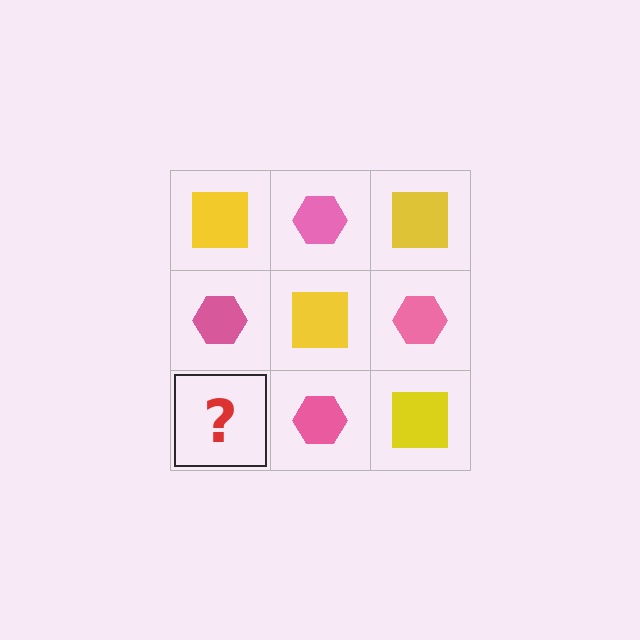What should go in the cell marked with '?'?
The missing cell should contain a yellow square.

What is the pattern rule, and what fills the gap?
The rule is that it alternates yellow square and pink hexagon in a checkerboard pattern. The gap should be filled with a yellow square.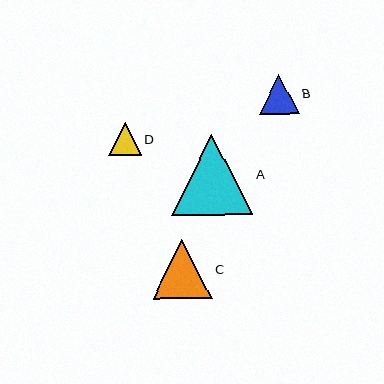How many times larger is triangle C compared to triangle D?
Triangle C is approximately 1.8 times the size of triangle D.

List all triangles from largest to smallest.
From largest to smallest: A, C, B, D.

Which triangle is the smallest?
Triangle D is the smallest with a size of approximately 32 pixels.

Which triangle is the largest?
Triangle A is the largest with a size of approximately 81 pixels.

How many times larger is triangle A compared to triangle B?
Triangle A is approximately 2.1 times the size of triangle B.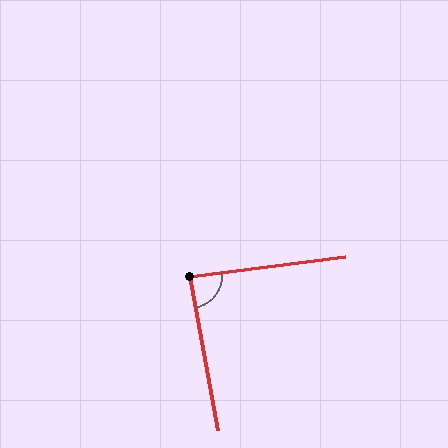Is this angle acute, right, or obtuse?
It is approximately a right angle.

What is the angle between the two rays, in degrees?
Approximately 87 degrees.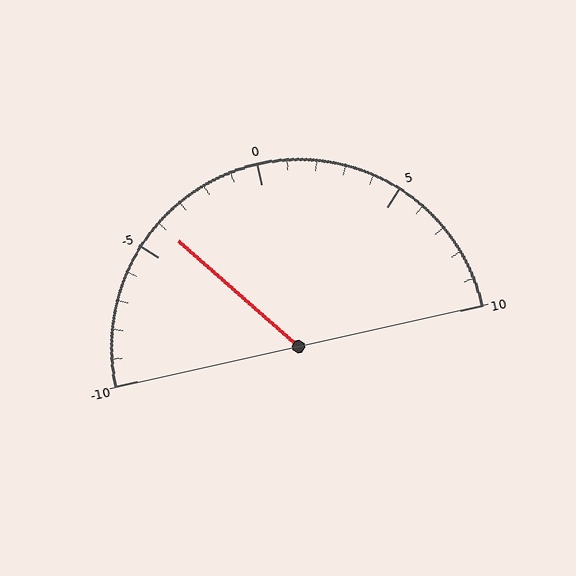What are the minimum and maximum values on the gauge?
The gauge ranges from -10 to 10.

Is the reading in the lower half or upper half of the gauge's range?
The reading is in the lower half of the range (-10 to 10).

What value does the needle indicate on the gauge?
The needle indicates approximately -4.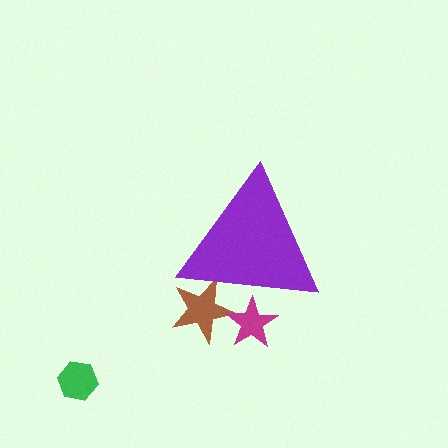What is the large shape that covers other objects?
A purple triangle.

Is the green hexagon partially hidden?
No, the green hexagon is fully visible.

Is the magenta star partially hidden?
Yes, the magenta star is partially hidden behind the purple triangle.